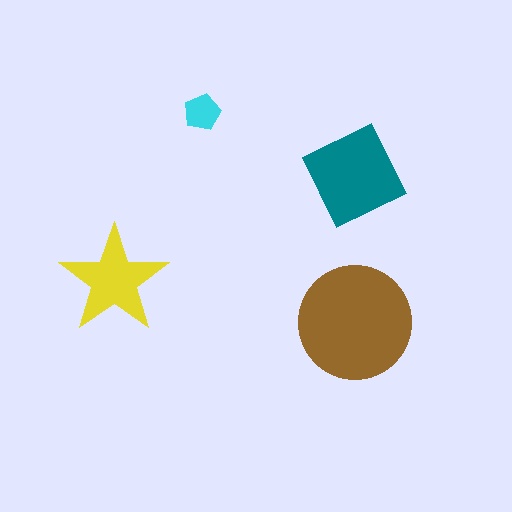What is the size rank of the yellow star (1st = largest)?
3rd.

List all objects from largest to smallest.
The brown circle, the teal square, the yellow star, the cyan pentagon.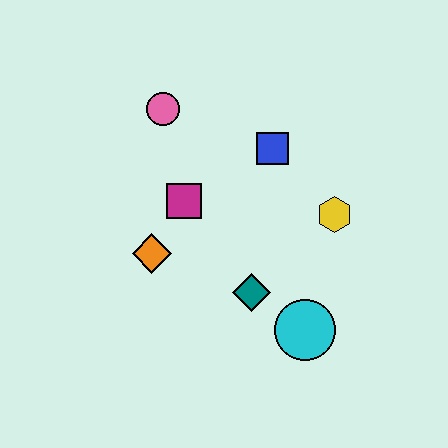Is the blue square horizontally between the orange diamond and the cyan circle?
Yes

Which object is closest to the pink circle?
The magenta square is closest to the pink circle.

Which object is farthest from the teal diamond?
The pink circle is farthest from the teal diamond.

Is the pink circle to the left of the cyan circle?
Yes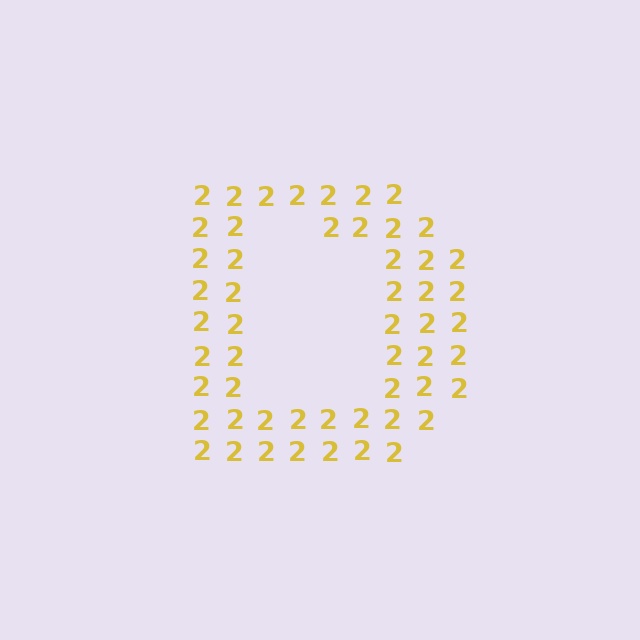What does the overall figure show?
The overall figure shows the letter D.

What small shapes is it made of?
It is made of small digit 2's.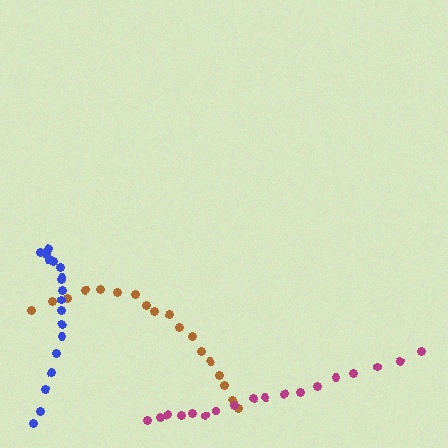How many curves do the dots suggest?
There are 3 distinct paths.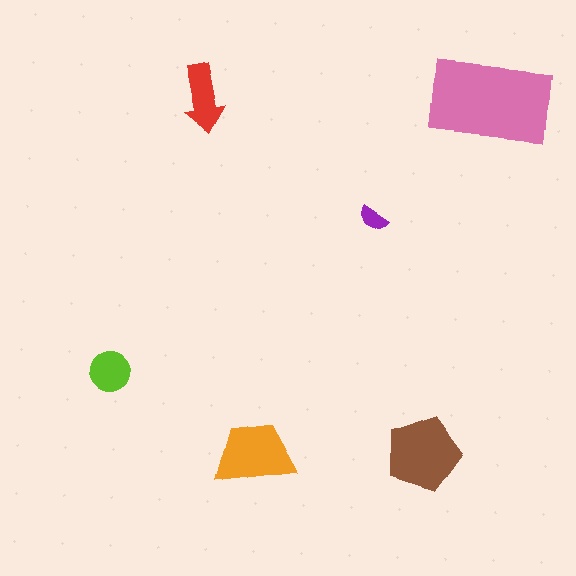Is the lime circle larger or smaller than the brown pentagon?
Smaller.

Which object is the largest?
The pink rectangle.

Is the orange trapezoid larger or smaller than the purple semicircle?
Larger.